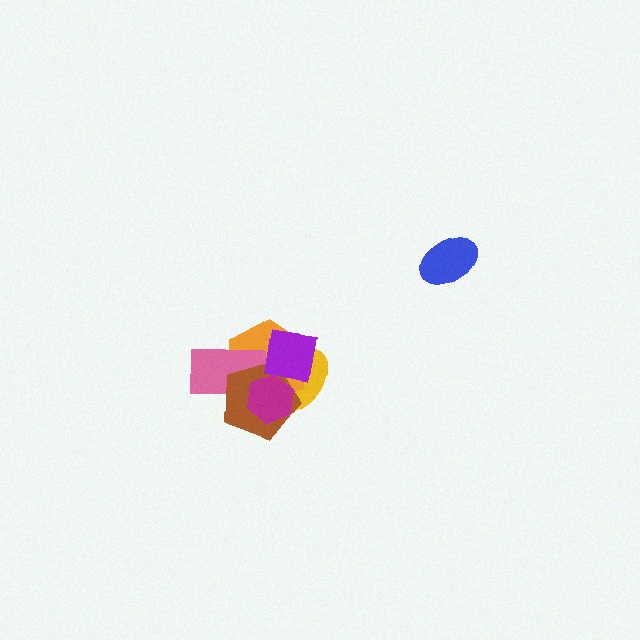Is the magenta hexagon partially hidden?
No, no other shape covers it.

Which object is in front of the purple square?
The magenta hexagon is in front of the purple square.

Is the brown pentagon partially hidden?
Yes, it is partially covered by another shape.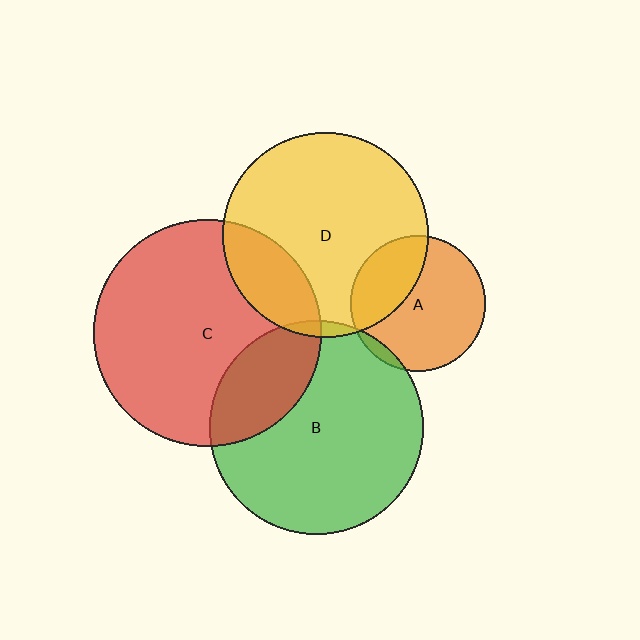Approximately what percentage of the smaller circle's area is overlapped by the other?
Approximately 30%.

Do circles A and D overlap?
Yes.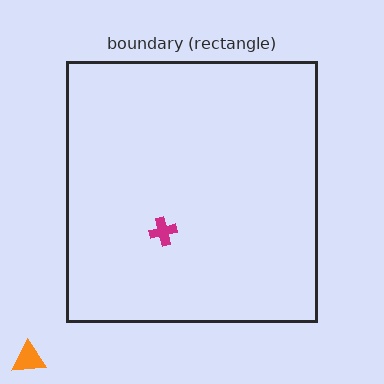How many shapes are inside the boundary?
1 inside, 1 outside.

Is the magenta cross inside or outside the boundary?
Inside.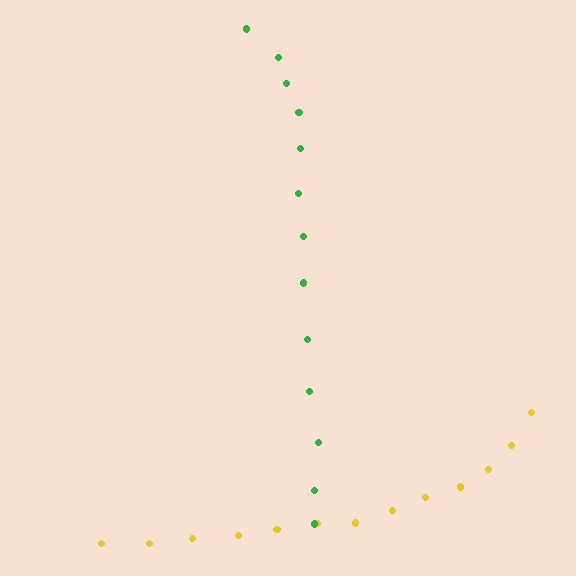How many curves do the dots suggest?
There are 2 distinct paths.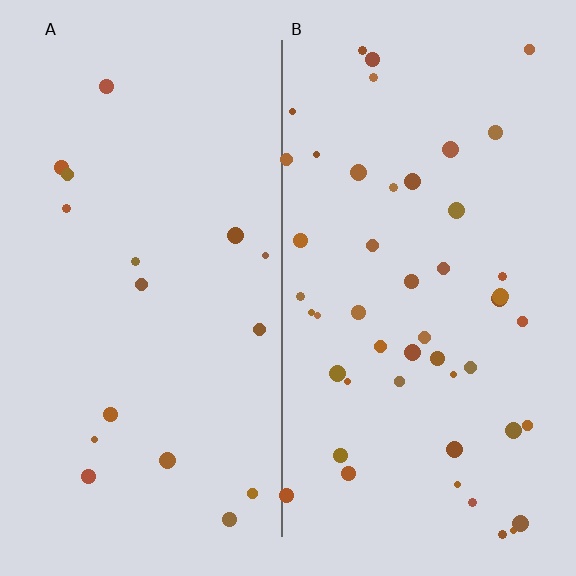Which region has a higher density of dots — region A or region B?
B (the right).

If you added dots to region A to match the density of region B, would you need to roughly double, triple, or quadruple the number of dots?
Approximately triple.